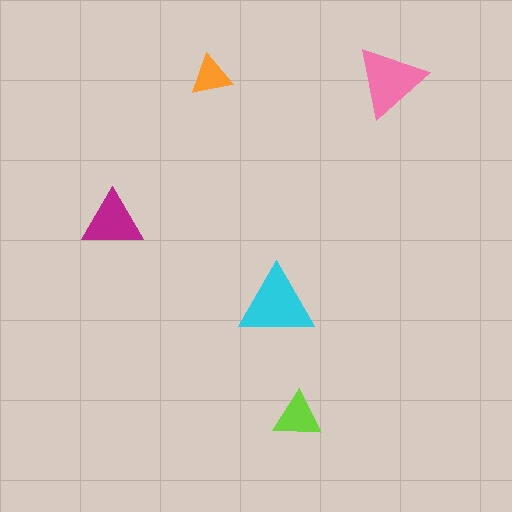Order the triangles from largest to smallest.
the cyan one, the pink one, the magenta one, the lime one, the orange one.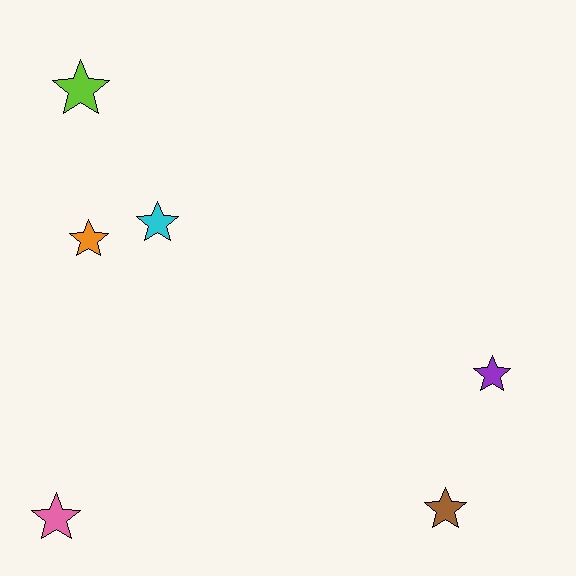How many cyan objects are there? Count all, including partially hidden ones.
There is 1 cyan object.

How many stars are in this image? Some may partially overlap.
There are 6 stars.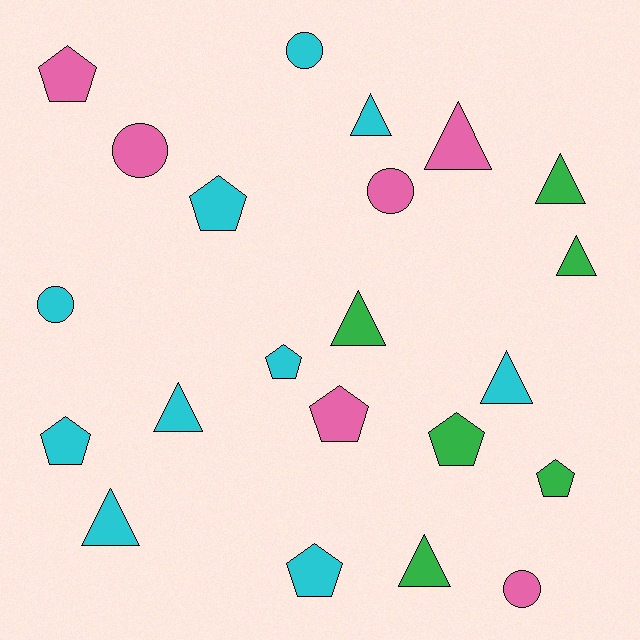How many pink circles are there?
There are 3 pink circles.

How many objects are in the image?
There are 22 objects.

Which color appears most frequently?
Cyan, with 10 objects.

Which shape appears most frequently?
Triangle, with 9 objects.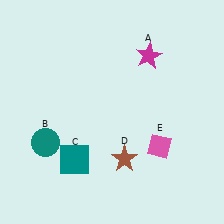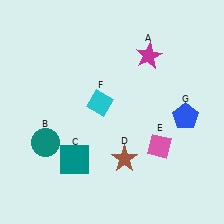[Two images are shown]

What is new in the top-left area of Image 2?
A cyan diamond (F) was added in the top-left area of Image 2.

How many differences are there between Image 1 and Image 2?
There are 2 differences between the two images.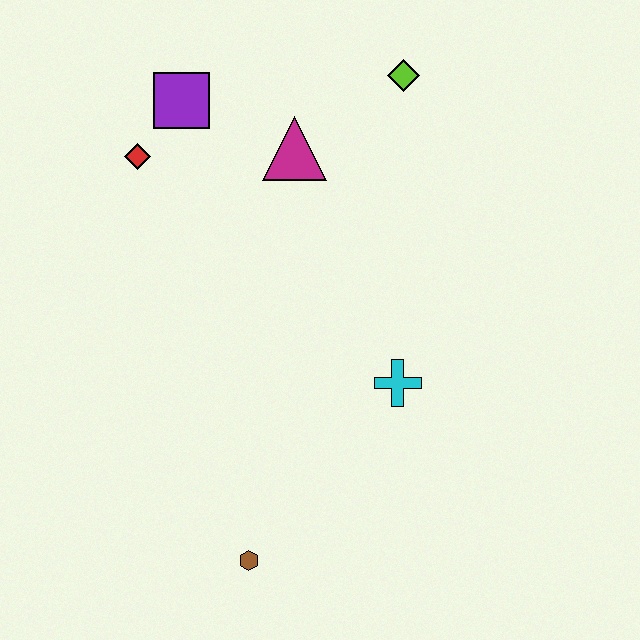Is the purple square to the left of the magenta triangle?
Yes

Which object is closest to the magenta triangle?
The purple square is closest to the magenta triangle.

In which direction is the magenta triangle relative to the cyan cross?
The magenta triangle is above the cyan cross.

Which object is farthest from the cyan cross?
The purple square is farthest from the cyan cross.